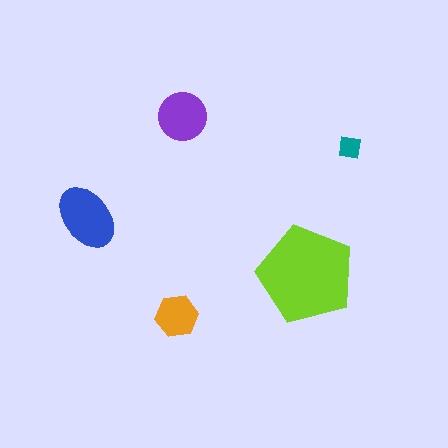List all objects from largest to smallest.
The lime pentagon, the blue ellipse, the purple circle, the orange hexagon, the teal square.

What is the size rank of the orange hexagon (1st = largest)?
4th.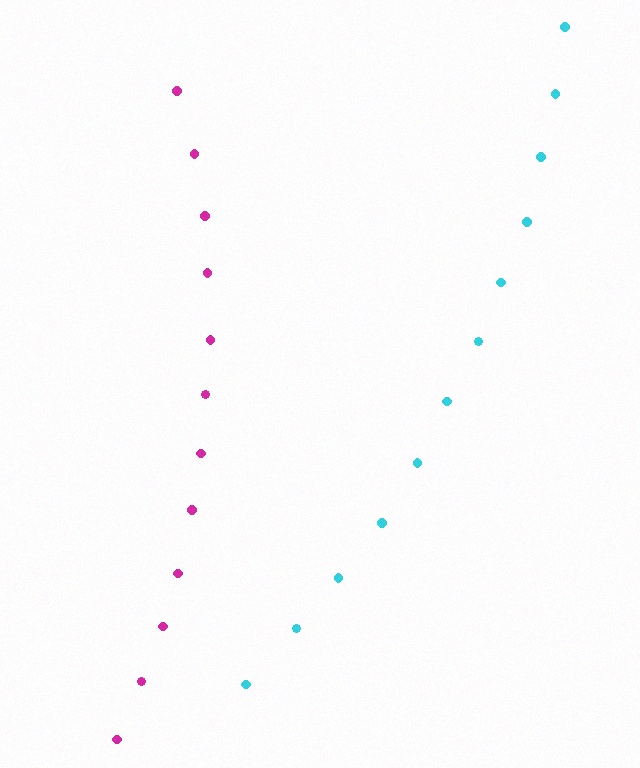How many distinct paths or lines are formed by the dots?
There are 2 distinct paths.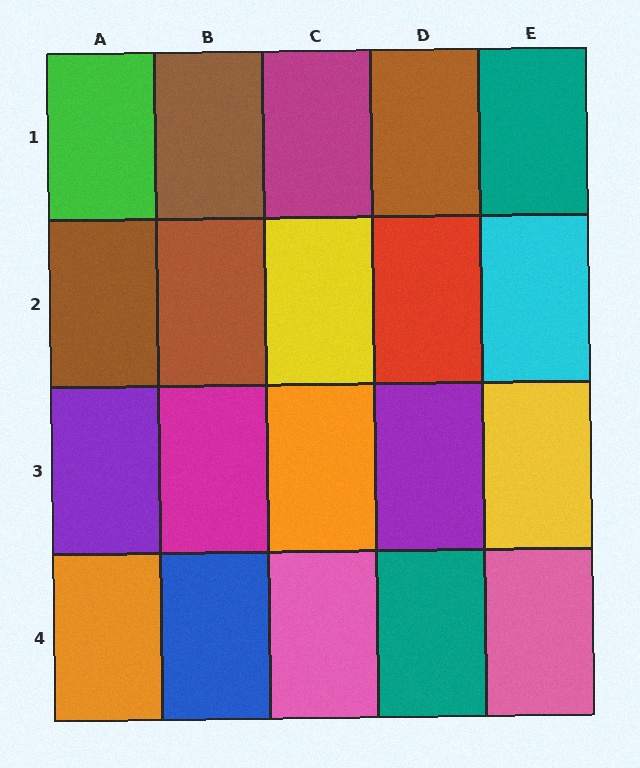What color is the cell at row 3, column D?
Purple.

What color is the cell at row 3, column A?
Purple.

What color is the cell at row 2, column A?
Brown.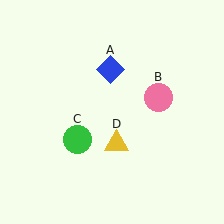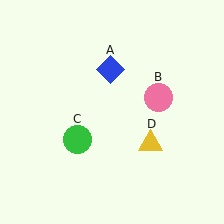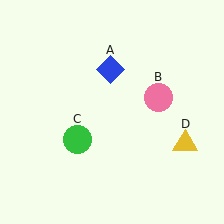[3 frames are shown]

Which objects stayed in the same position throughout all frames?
Blue diamond (object A) and pink circle (object B) and green circle (object C) remained stationary.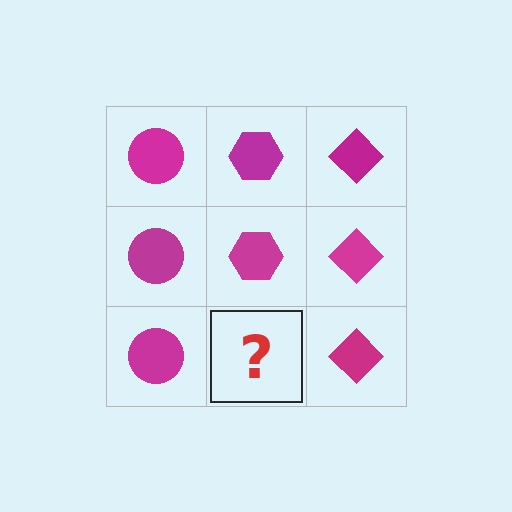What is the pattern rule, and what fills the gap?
The rule is that each column has a consistent shape. The gap should be filled with a magenta hexagon.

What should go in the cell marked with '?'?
The missing cell should contain a magenta hexagon.